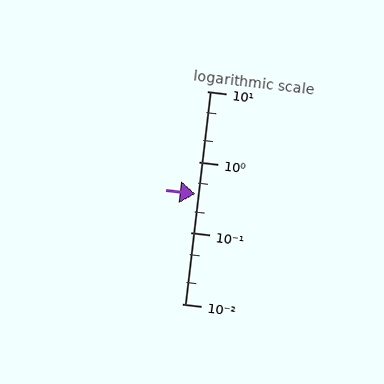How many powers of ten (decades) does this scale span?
The scale spans 3 decades, from 0.01 to 10.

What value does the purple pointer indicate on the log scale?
The pointer indicates approximately 0.35.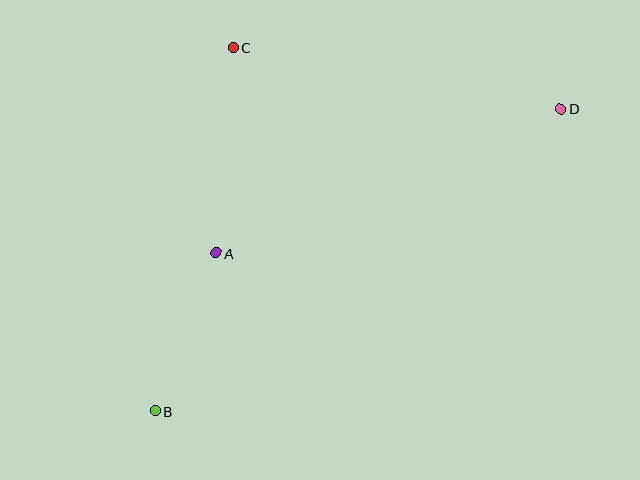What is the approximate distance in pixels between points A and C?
The distance between A and C is approximately 206 pixels.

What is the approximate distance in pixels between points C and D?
The distance between C and D is approximately 333 pixels.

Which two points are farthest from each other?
Points B and D are farthest from each other.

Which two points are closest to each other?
Points A and B are closest to each other.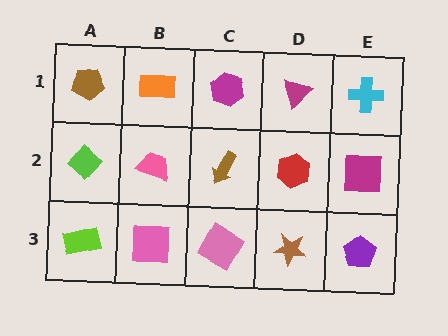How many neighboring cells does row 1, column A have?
2.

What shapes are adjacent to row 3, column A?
A lime diamond (row 2, column A), a pink square (row 3, column B).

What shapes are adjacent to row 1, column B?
A pink trapezoid (row 2, column B), a brown pentagon (row 1, column A), a magenta hexagon (row 1, column C).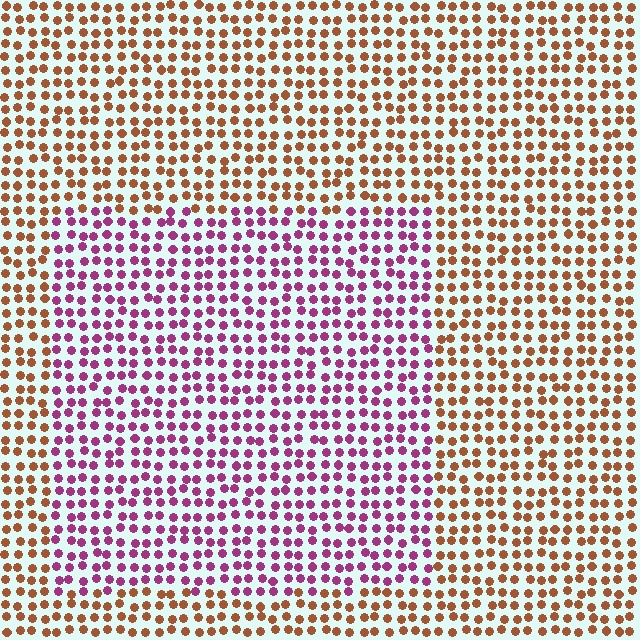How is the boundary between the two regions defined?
The boundary is defined purely by a slight shift in hue (about 62 degrees). Spacing, size, and orientation are identical on both sides.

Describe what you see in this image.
The image is filled with small brown elements in a uniform arrangement. A rectangle-shaped region is visible where the elements are tinted to a slightly different hue, forming a subtle color boundary.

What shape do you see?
I see a rectangle.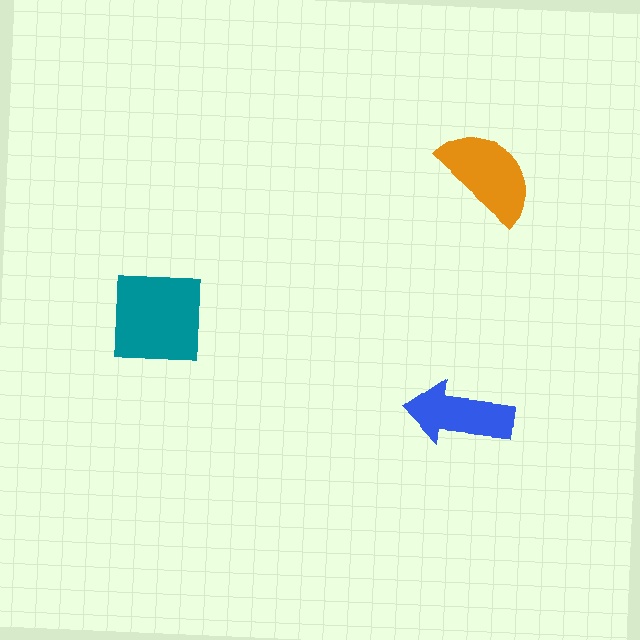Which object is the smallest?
The blue arrow.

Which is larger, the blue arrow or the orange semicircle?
The orange semicircle.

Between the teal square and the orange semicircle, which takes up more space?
The teal square.